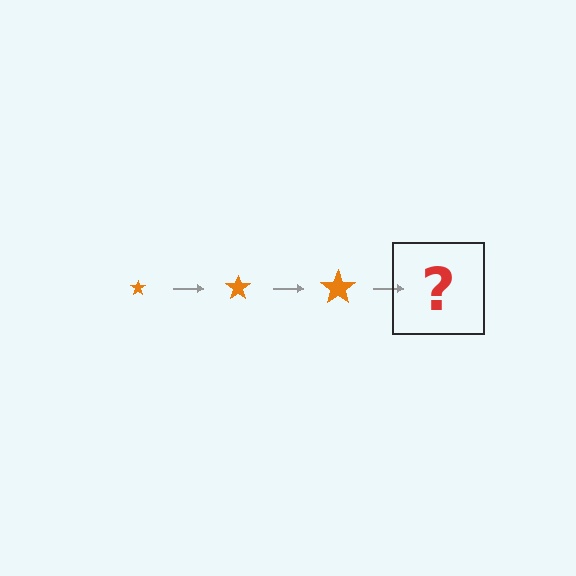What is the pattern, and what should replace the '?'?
The pattern is that the star gets progressively larger each step. The '?' should be an orange star, larger than the previous one.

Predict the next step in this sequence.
The next step is an orange star, larger than the previous one.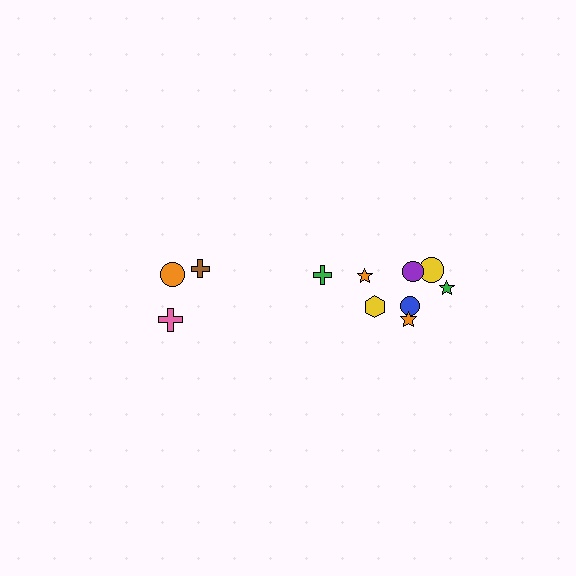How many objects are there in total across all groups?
There are 11 objects.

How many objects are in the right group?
There are 8 objects.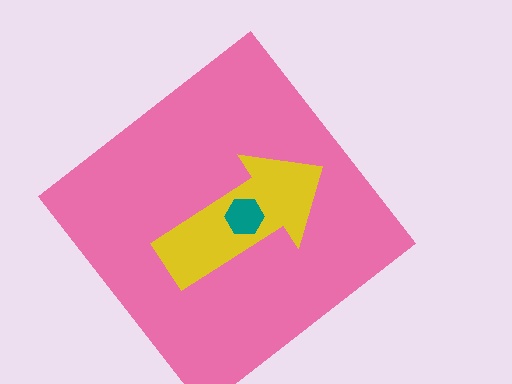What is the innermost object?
The teal hexagon.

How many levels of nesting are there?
3.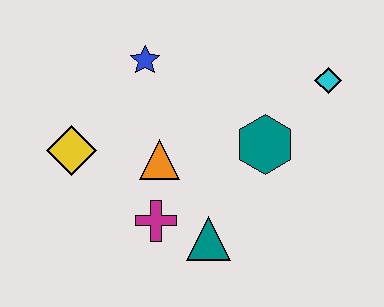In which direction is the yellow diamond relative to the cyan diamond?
The yellow diamond is to the left of the cyan diamond.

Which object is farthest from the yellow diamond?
The cyan diamond is farthest from the yellow diamond.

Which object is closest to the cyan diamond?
The teal hexagon is closest to the cyan diamond.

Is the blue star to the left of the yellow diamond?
No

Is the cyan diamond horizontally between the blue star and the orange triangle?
No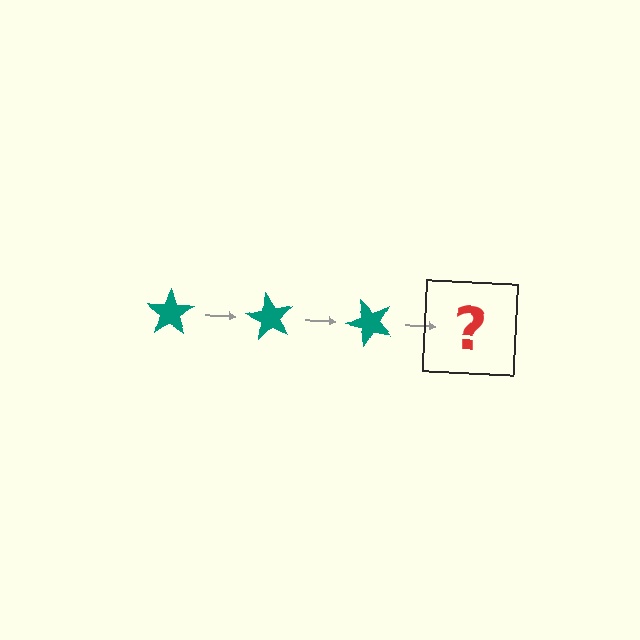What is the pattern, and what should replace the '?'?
The pattern is that the star rotates 60 degrees each step. The '?' should be a teal star rotated 180 degrees.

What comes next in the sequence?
The next element should be a teal star rotated 180 degrees.